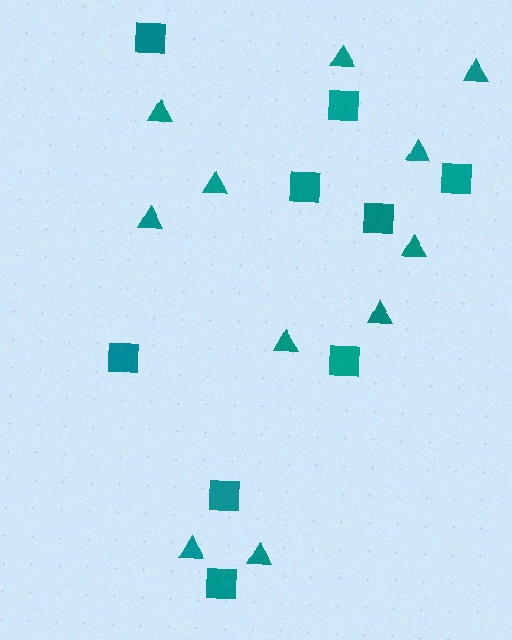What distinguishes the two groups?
There are 2 groups: one group of triangles (11) and one group of squares (9).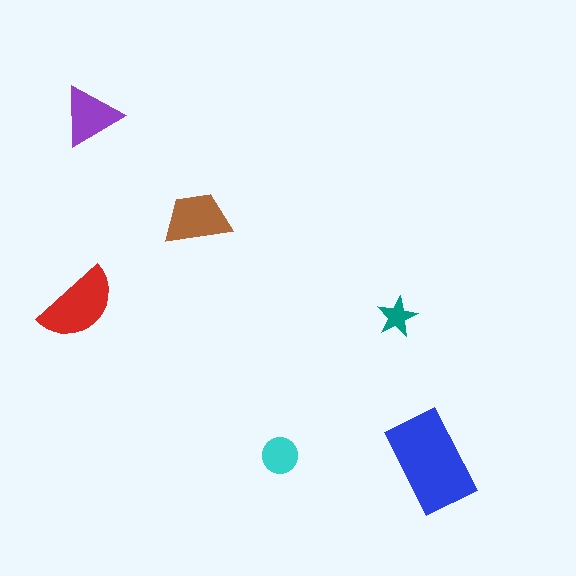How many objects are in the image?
There are 6 objects in the image.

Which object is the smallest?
The teal star.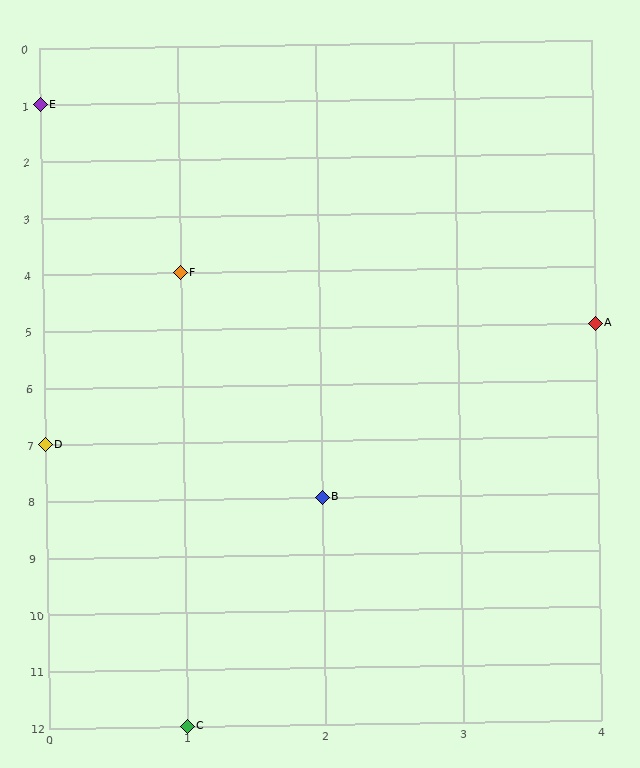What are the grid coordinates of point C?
Point C is at grid coordinates (1, 12).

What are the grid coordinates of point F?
Point F is at grid coordinates (1, 4).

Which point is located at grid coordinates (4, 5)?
Point A is at (4, 5).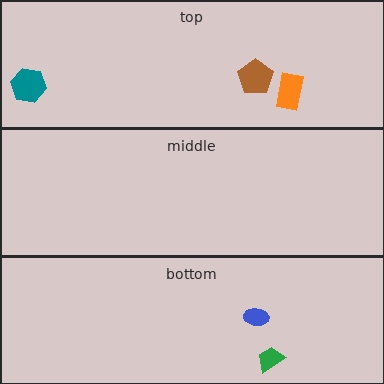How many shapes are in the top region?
3.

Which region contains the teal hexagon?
The top region.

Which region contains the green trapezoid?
The bottom region.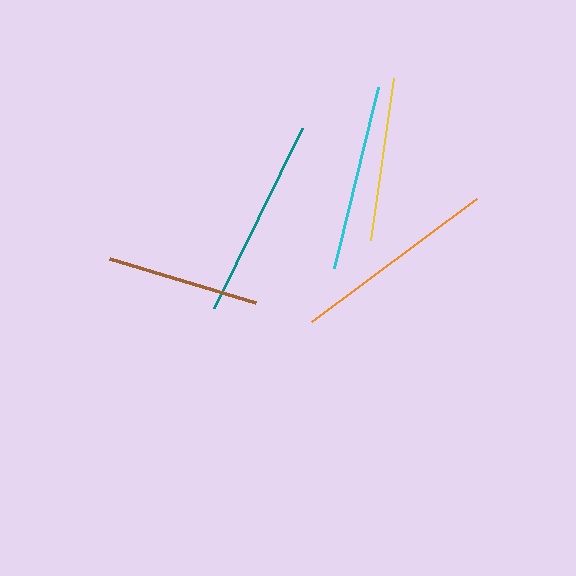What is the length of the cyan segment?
The cyan segment is approximately 186 pixels long.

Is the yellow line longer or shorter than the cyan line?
The cyan line is longer than the yellow line.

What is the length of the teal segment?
The teal segment is approximately 200 pixels long.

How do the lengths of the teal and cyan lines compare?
The teal and cyan lines are approximately the same length.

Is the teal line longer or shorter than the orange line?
The orange line is longer than the teal line.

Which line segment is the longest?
The orange line is the longest at approximately 206 pixels.